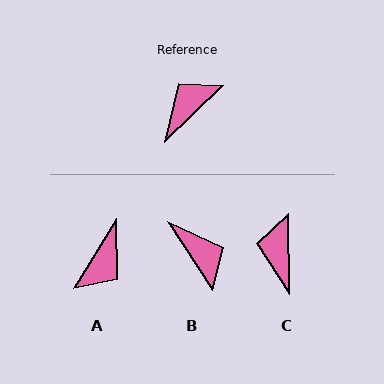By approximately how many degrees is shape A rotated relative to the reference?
Approximately 166 degrees clockwise.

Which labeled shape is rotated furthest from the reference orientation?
A, about 166 degrees away.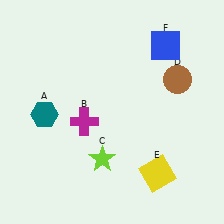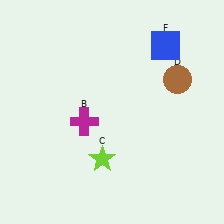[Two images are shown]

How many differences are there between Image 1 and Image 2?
There are 2 differences between the two images.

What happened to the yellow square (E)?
The yellow square (E) was removed in Image 2. It was in the bottom-right area of Image 1.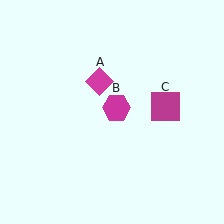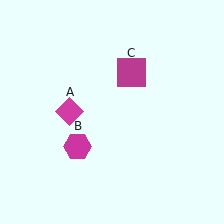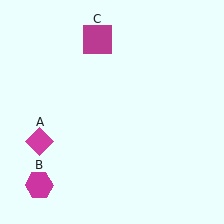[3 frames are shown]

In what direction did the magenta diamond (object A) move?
The magenta diamond (object A) moved down and to the left.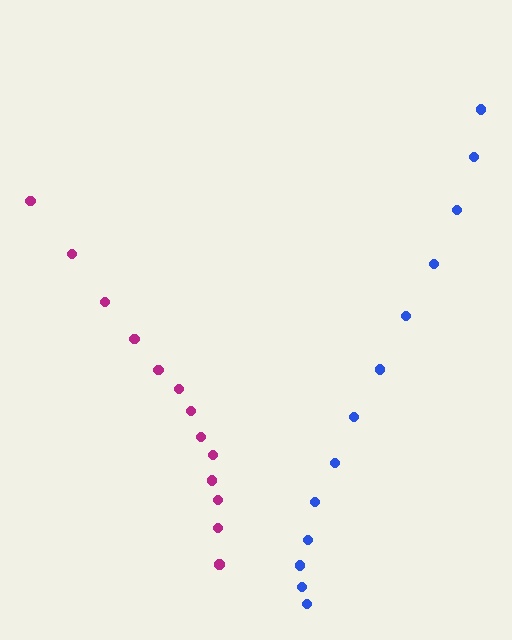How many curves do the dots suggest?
There are 2 distinct paths.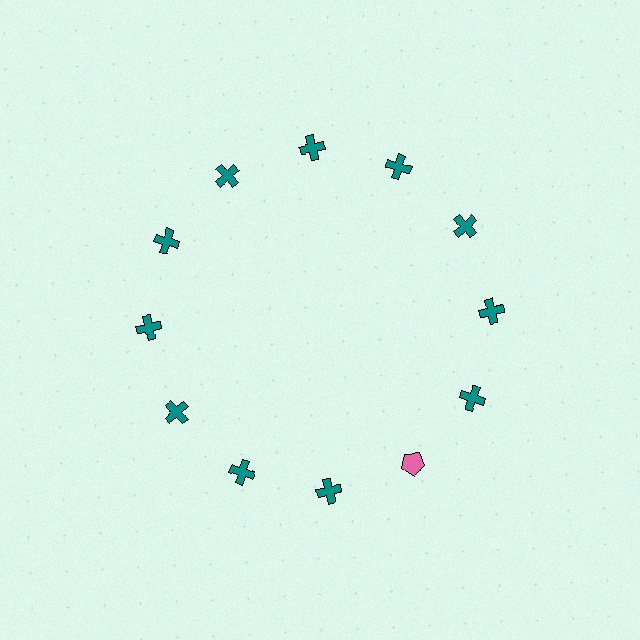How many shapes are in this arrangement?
There are 12 shapes arranged in a ring pattern.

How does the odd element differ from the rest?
It differs in both color (pink instead of teal) and shape (pentagon instead of cross).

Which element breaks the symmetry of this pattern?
The pink pentagon at roughly the 5 o'clock position breaks the symmetry. All other shapes are teal crosses.